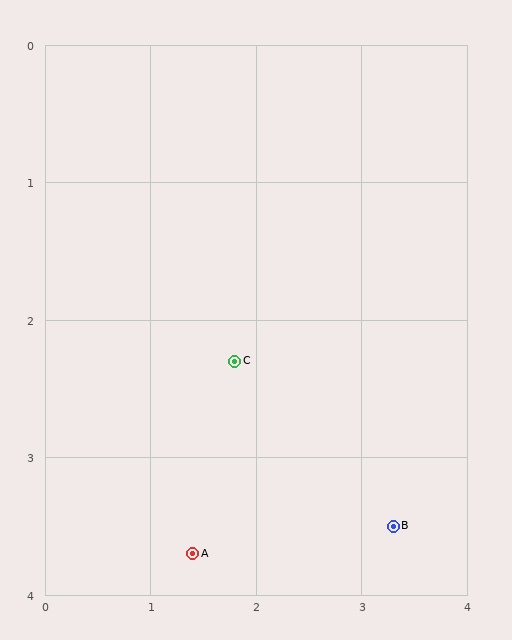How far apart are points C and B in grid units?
Points C and B are about 1.9 grid units apart.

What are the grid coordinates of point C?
Point C is at approximately (1.8, 2.3).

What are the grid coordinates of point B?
Point B is at approximately (3.3, 3.5).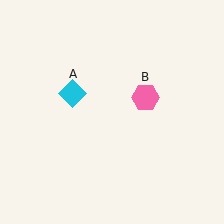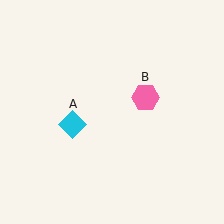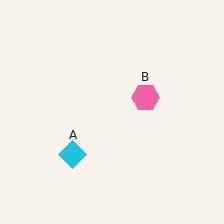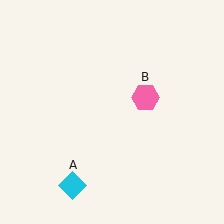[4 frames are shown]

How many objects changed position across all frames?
1 object changed position: cyan diamond (object A).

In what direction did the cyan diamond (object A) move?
The cyan diamond (object A) moved down.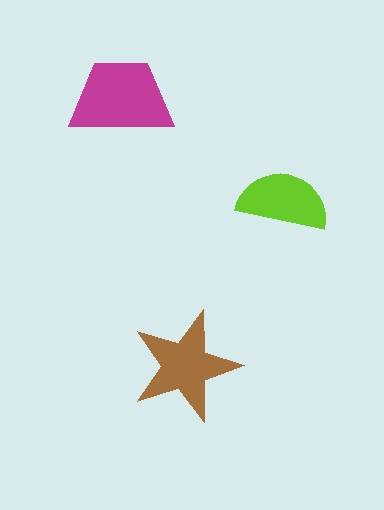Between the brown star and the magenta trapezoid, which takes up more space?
The magenta trapezoid.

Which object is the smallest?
The lime semicircle.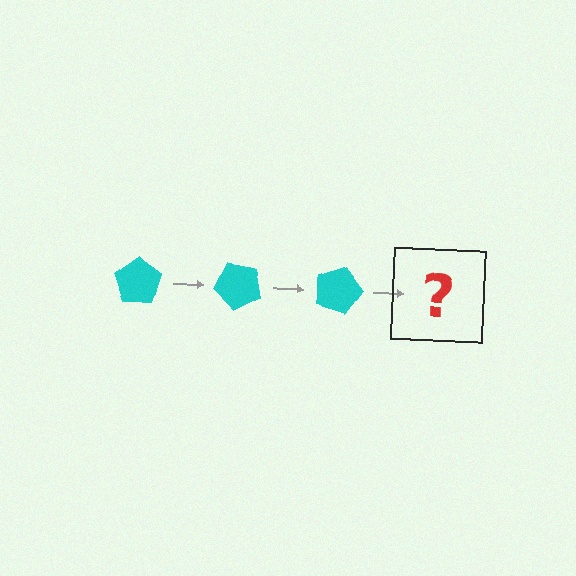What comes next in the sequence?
The next element should be a cyan pentagon rotated 135 degrees.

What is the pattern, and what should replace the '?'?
The pattern is that the pentagon rotates 45 degrees each step. The '?' should be a cyan pentagon rotated 135 degrees.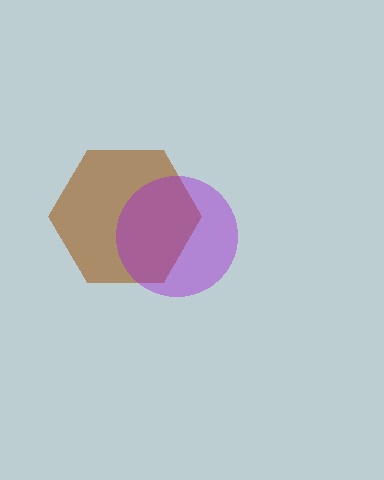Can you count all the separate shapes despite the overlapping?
Yes, there are 2 separate shapes.